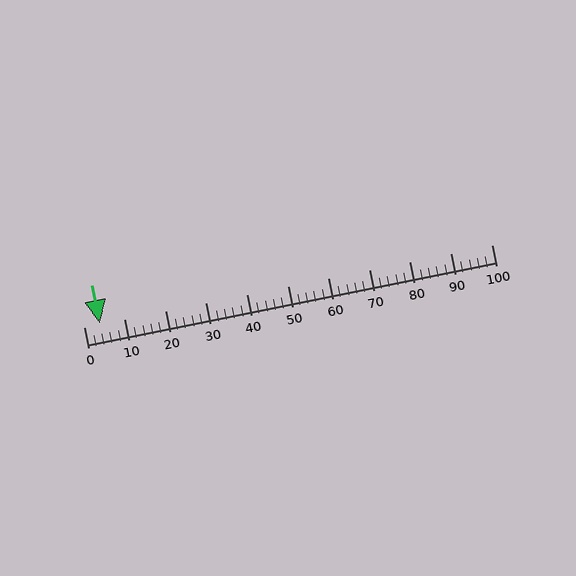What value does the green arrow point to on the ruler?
The green arrow points to approximately 4.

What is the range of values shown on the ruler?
The ruler shows values from 0 to 100.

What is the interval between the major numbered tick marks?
The major tick marks are spaced 10 units apart.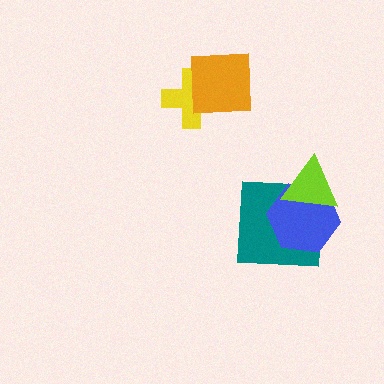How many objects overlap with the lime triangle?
2 objects overlap with the lime triangle.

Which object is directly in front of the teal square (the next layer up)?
The blue hexagon is directly in front of the teal square.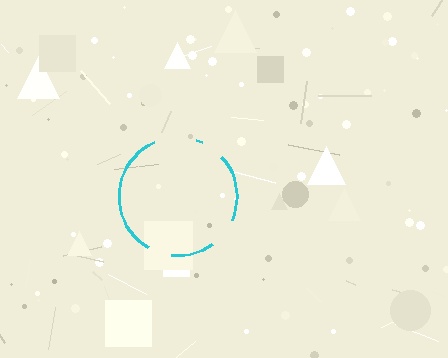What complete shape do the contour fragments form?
The contour fragments form a circle.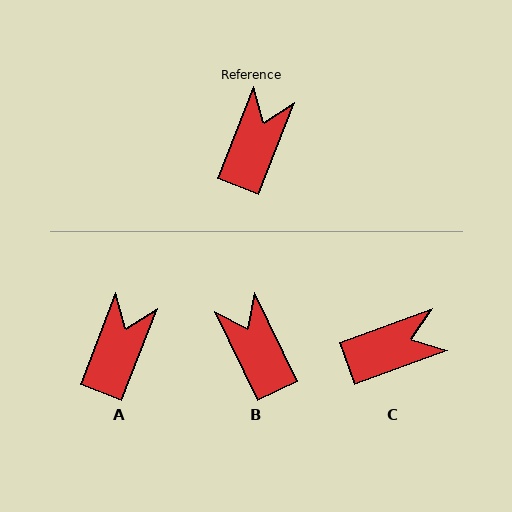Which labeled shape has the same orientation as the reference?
A.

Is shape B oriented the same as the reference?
No, it is off by about 46 degrees.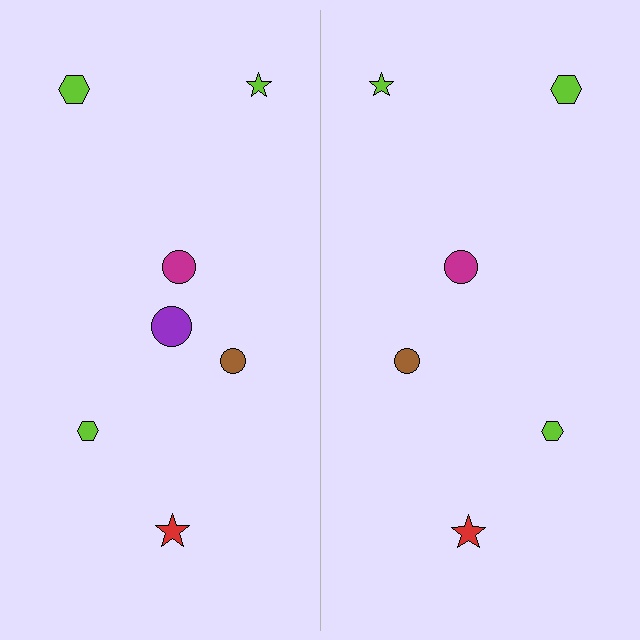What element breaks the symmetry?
A purple circle is missing from the right side.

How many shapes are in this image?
There are 13 shapes in this image.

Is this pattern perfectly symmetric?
No, the pattern is not perfectly symmetric. A purple circle is missing from the right side.